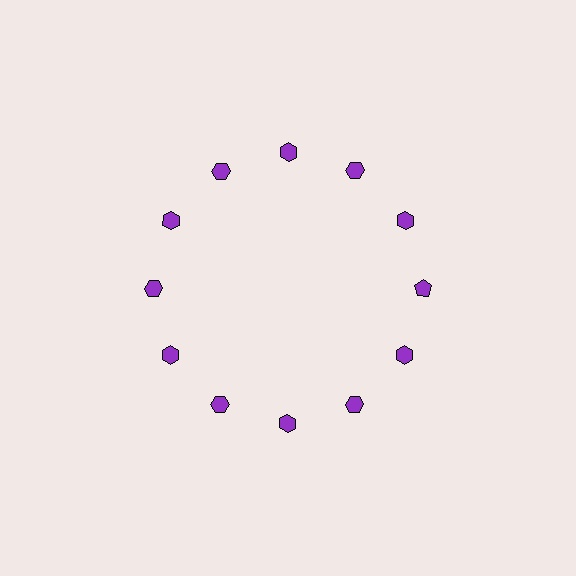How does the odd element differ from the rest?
It has a different shape: pentagon instead of hexagon.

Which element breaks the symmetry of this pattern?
The purple pentagon at roughly the 3 o'clock position breaks the symmetry. All other shapes are purple hexagons.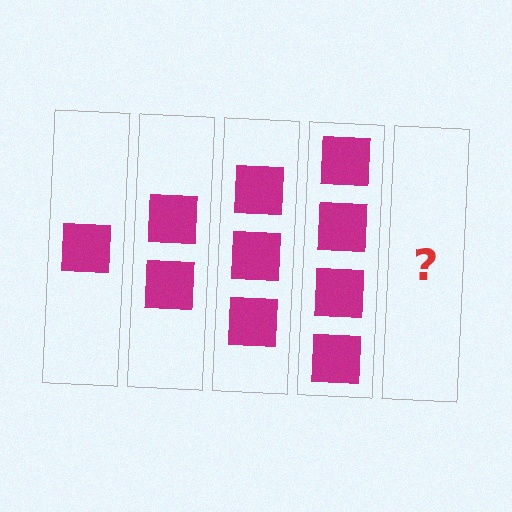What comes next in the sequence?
The next element should be 5 squares.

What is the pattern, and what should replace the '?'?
The pattern is that each step adds one more square. The '?' should be 5 squares.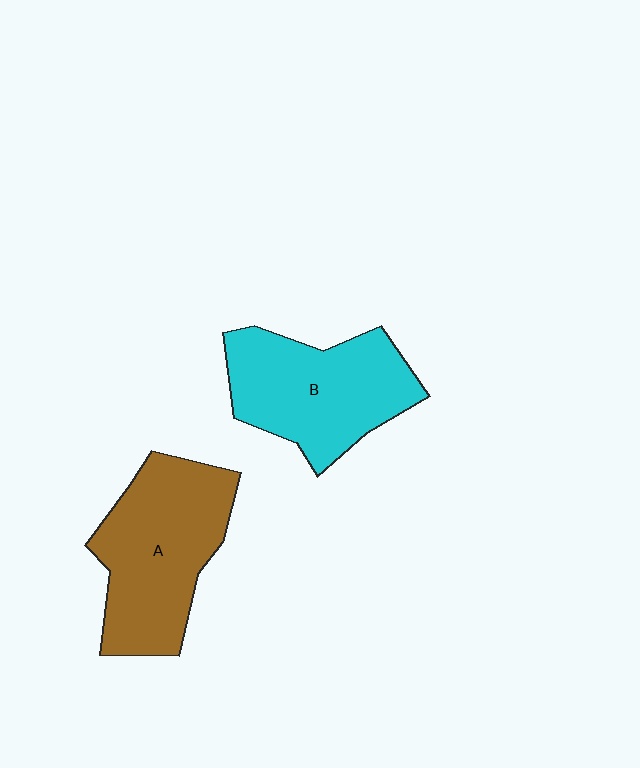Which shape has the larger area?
Shape A (brown).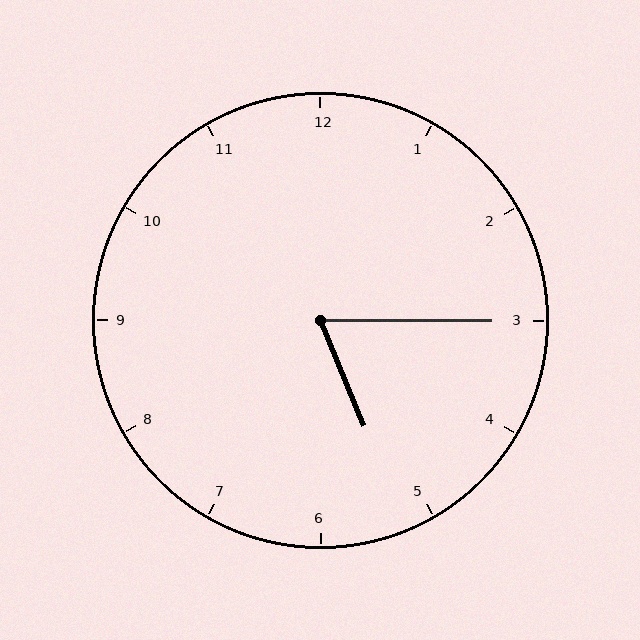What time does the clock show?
5:15.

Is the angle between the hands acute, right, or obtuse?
It is acute.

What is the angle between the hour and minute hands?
Approximately 68 degrees.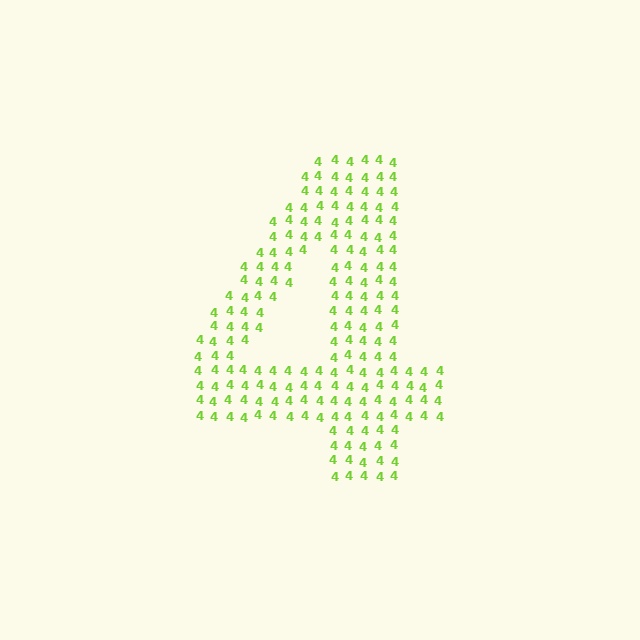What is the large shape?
The large shape is the digit 4.